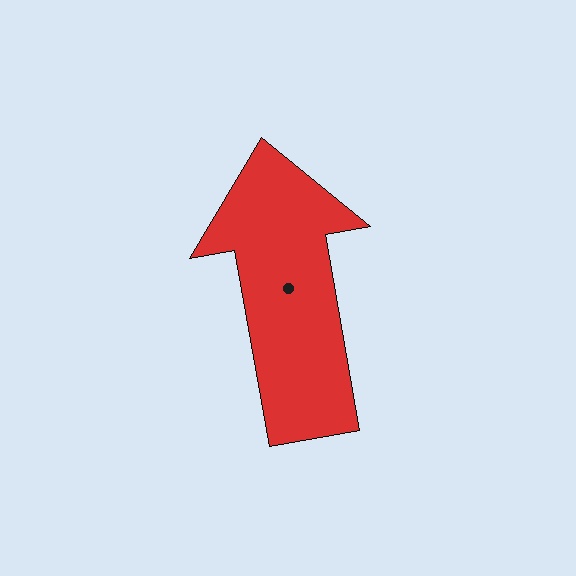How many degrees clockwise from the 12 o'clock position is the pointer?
Approximately 350 degrees.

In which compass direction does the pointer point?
North.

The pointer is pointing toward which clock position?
Roughly 12 o'clock.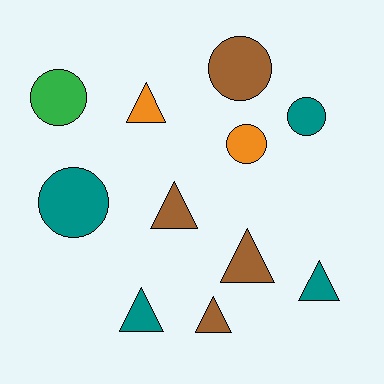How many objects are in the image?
There are 11 objects.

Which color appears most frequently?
Teal, with 4 objects.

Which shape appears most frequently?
Triangle, with 6 objects.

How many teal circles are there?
There are 2 teal circles.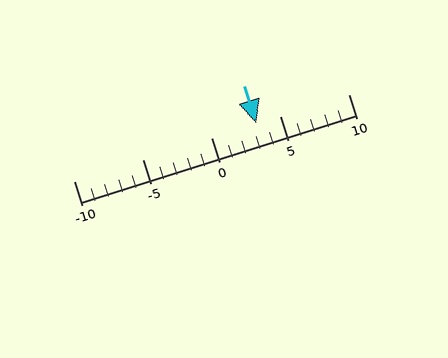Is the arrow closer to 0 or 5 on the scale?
The arrow is closer to 5.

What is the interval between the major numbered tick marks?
The major tick marks are spaced 5 units apart.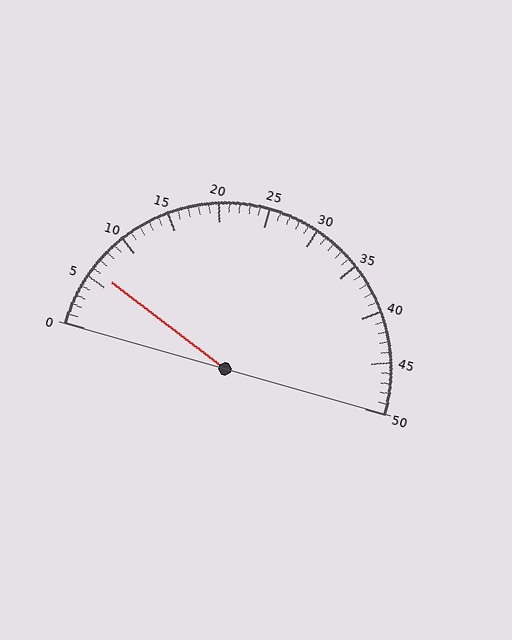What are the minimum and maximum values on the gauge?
The gauge ranges from 0 to 50.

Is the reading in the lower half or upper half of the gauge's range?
The reading is in the lower half of the range (0 to 50).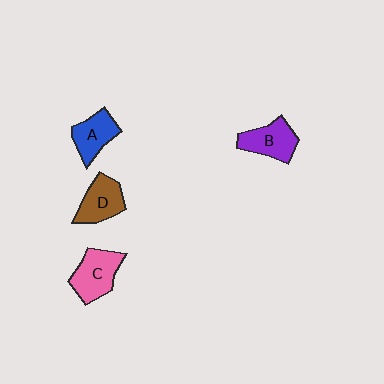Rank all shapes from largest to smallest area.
From largest to smallest: C (pink), B (purple), D (brown), A (blue).